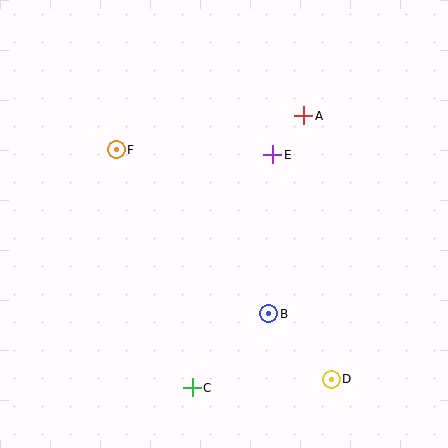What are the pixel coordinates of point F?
Point F is at (116, 150).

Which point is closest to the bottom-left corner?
Point C is closest to the bottom-left corner.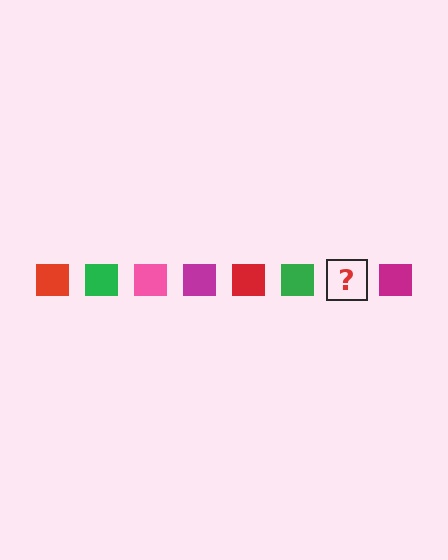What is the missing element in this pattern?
The missing element is a pink square.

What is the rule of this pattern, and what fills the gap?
The rule is that the pattern cycles through red, green, pink, magenta squares. The gap should be filled with a pink square.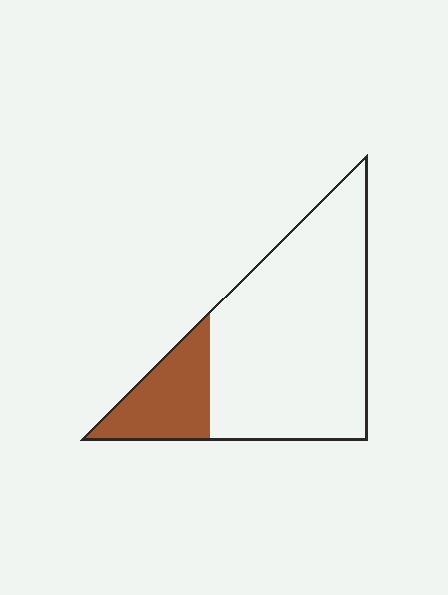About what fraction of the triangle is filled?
About one fifth (1/5).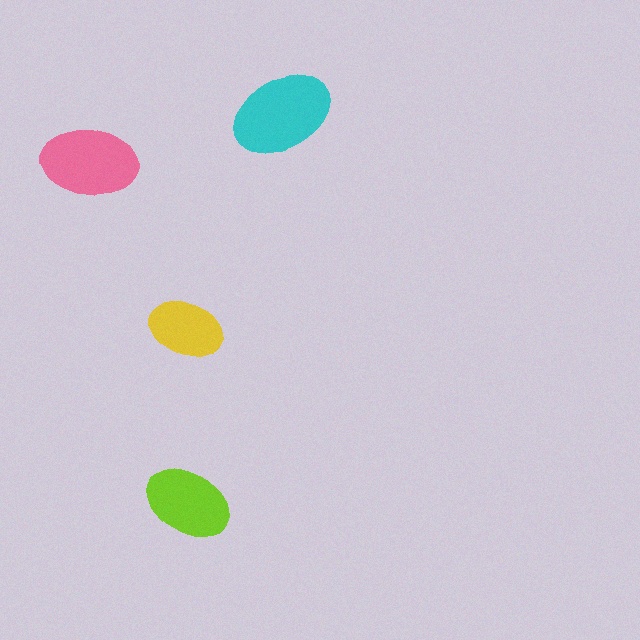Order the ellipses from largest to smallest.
the cyan one, the pink one, the lime one, the yellow one.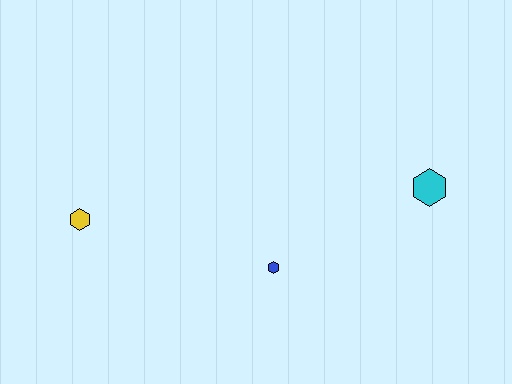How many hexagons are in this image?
There are 3 hexagons.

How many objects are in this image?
There are 3 objects.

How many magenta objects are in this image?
There are no magenta objects.